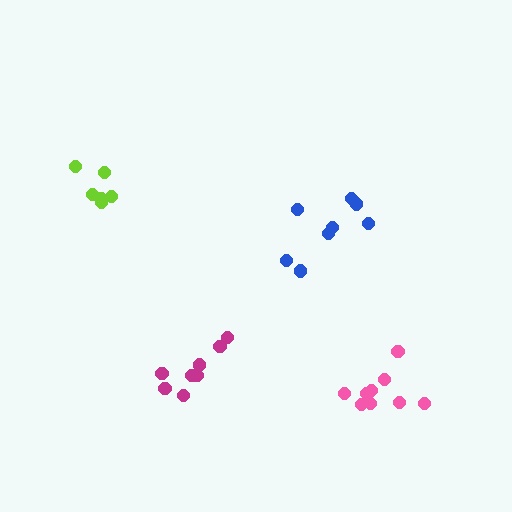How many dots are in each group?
Group 1: 8 dots, Group 2: 9 dots, Group 3: 6 dots, Group 4: 8 dots (31 total).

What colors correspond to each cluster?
The clusters are colored: blue, pink, lime, magenta.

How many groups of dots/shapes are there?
There are 4 groups.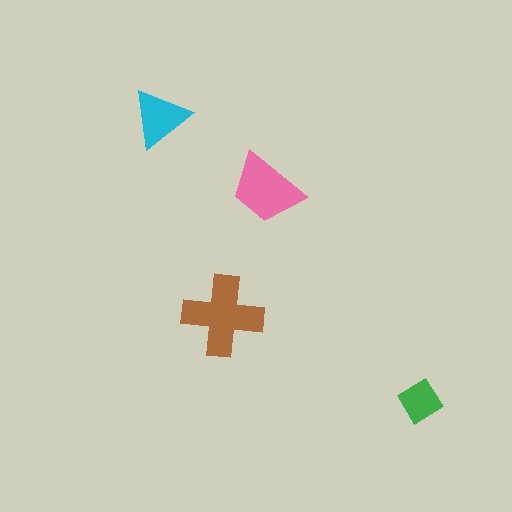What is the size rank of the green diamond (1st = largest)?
4th.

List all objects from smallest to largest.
The green diamond, the cyan triangle, the pink trapezoid, the brown cross.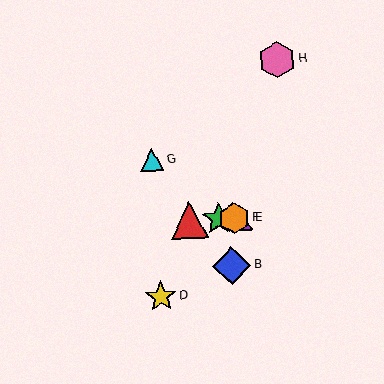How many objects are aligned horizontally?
4 objects (A, C, E, F) are aligned horizontally.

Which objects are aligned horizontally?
Objects A, C, E, F are aligned horizontally.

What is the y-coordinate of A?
Object A is at y≈220.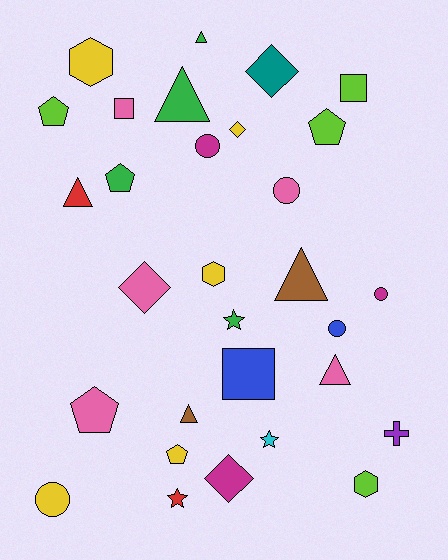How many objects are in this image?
There are 30 objects.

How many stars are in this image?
There are 3 stars.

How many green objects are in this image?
There are 4 green objects.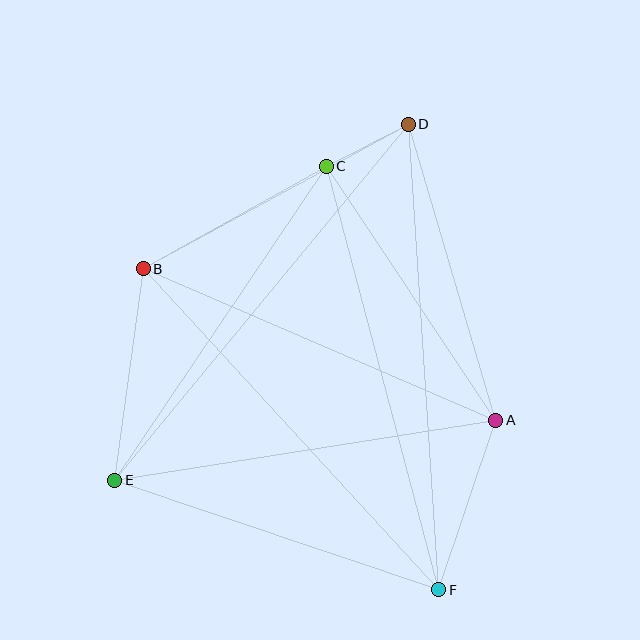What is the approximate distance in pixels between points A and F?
The distance between A and F is approximately 179 pixels.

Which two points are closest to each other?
Points C and D are closest to each other.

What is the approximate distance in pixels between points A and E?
The distance between A and E is approximately 386 pixels.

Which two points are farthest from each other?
Points D and F are farthest from each other.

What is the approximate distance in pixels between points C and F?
The distance between C and F is approximately 438 pixels.